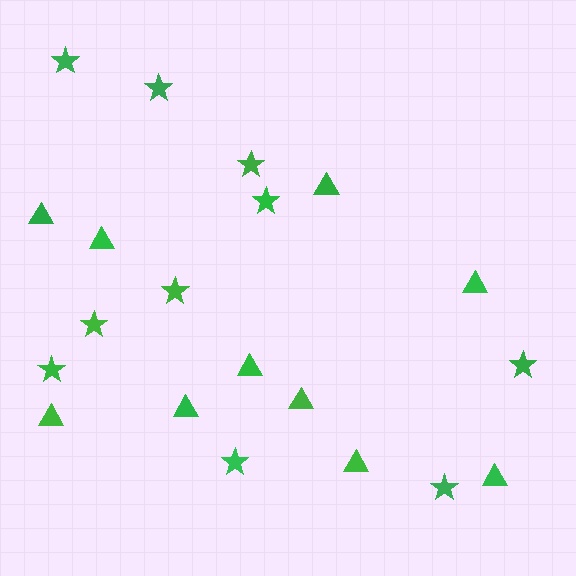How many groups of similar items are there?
There are 2 groups: one group of stars (10) and one group of triangles (10).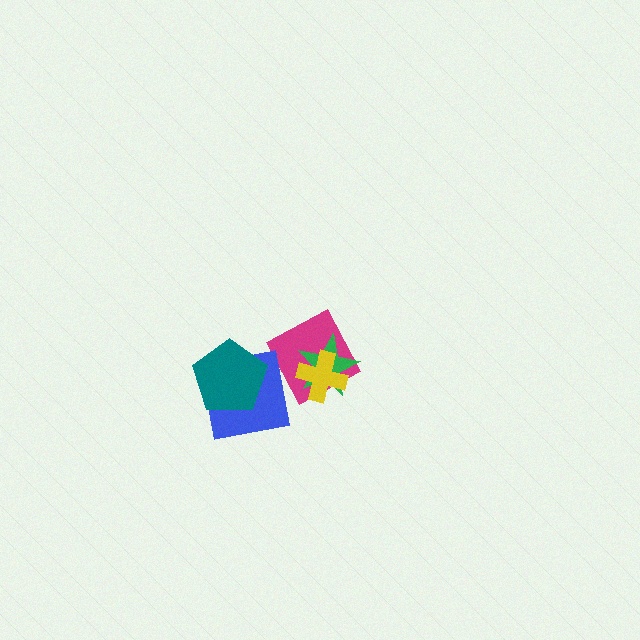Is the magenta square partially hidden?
Yes, it is partially covered by another shape.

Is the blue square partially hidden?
Yes, it is partially covered by another shape.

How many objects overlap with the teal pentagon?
1 object overlaps with the teal pentagon.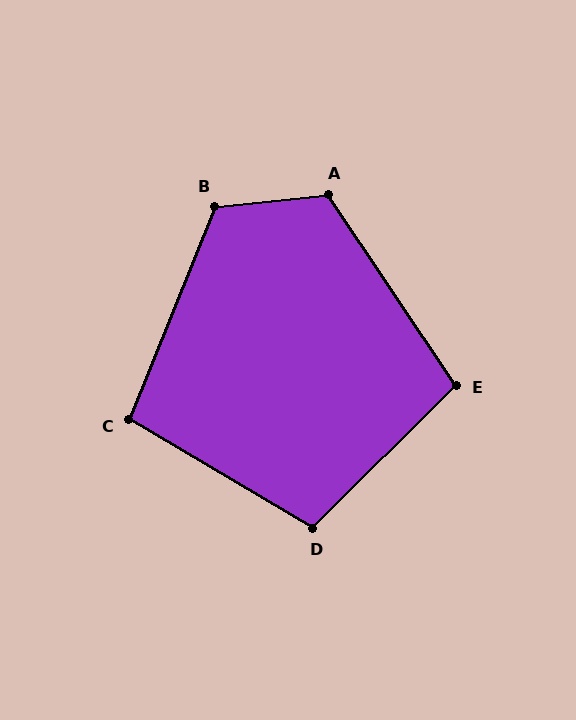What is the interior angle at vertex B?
Approximately 118 degrees (obtuse).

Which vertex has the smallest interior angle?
C, at approximately 99 degrees.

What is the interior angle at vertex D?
Approximately 105 degrees (obtuse).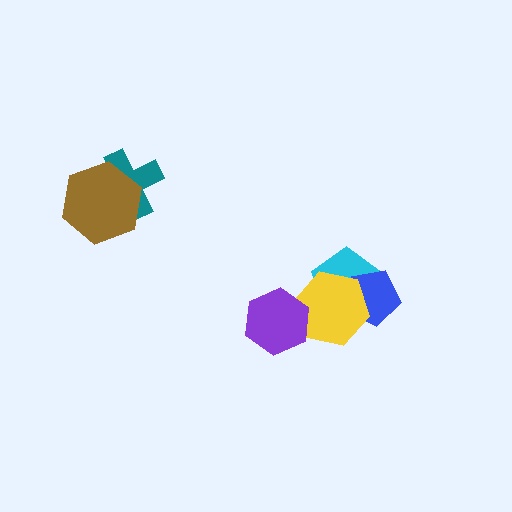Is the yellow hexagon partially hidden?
Yes, it is partially covered by another shape.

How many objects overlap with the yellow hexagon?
3 objects overlap with the yellow hexagon.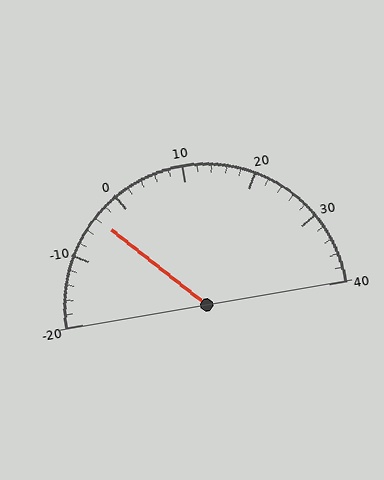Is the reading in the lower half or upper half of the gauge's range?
The reading is in the lower half of the range (-20 to 40).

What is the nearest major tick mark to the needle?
The nearest major tick mark is 0.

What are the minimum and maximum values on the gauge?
The gauge ranges from -20 to 40.